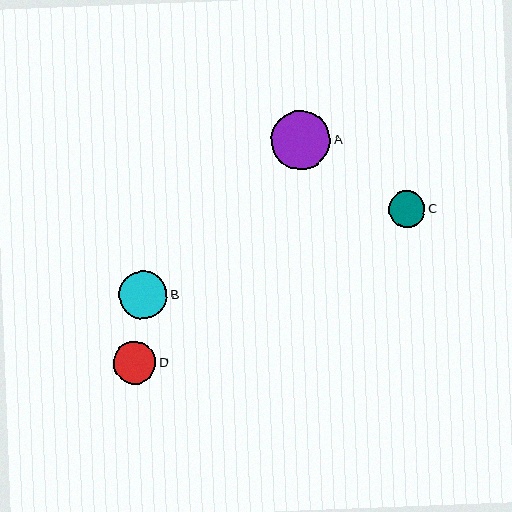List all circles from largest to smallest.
From largest to smallest: A, B, D, C.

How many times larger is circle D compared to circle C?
Circle D is approximately 1.2 times the size of circle C.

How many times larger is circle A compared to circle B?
Circle A is approximately 1.2 times the size of circle B.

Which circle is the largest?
Circle A is the largest with a size of approximately 59 pixels.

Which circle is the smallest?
Circle C is the smallest with a size of approximately 36 pixels.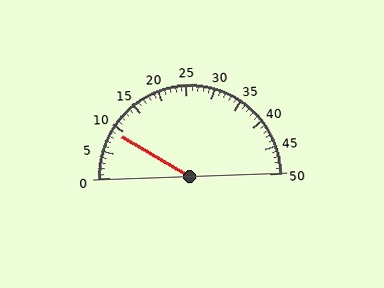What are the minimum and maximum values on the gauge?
The gauge ranges from 0 to 50.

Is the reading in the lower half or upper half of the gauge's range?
The reading is in the lower half of the range (0 to 50).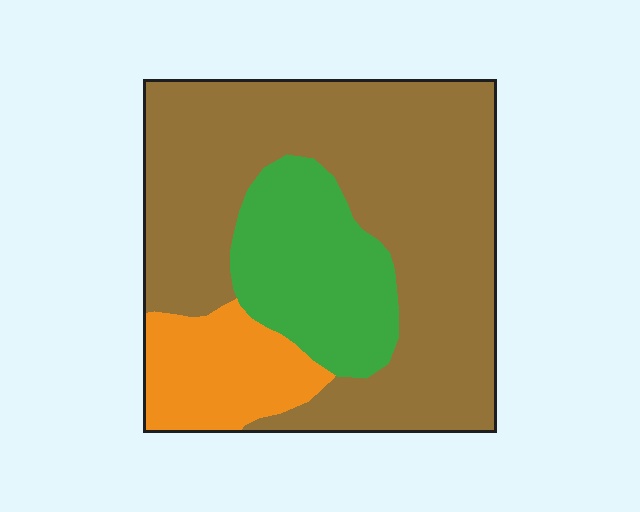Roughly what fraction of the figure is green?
Green takes up between a sixth and a third of the figure.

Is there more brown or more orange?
Brown.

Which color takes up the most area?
Brown, at roughly 65%.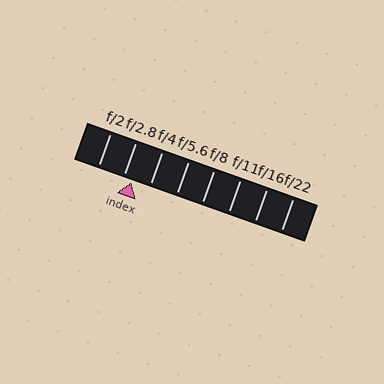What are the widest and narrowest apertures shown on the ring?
The widest aperture shown is f/2 and the narrowest is f/22.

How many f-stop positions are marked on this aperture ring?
There are 8 f-stop positions marked.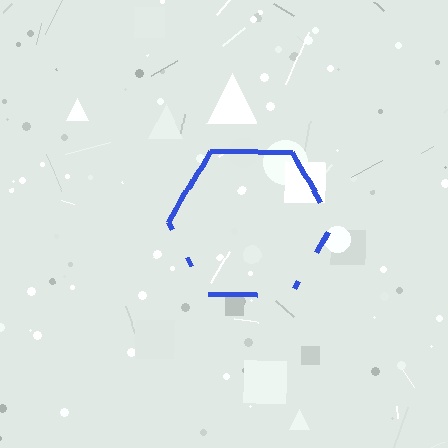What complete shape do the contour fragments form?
The contour fragments form a hexagon.